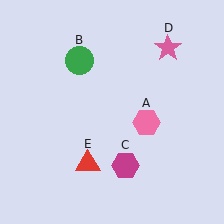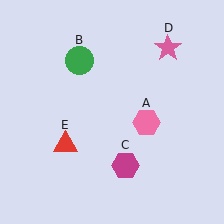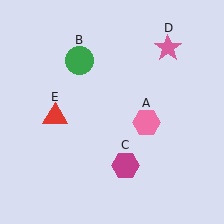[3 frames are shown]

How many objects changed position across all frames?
1 object changed position: red triangle (object E).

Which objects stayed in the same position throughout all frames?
Pink hexagon (object A) and green circle (object B) and magenta hexagon (object C) and pink star (object D) remained stationary.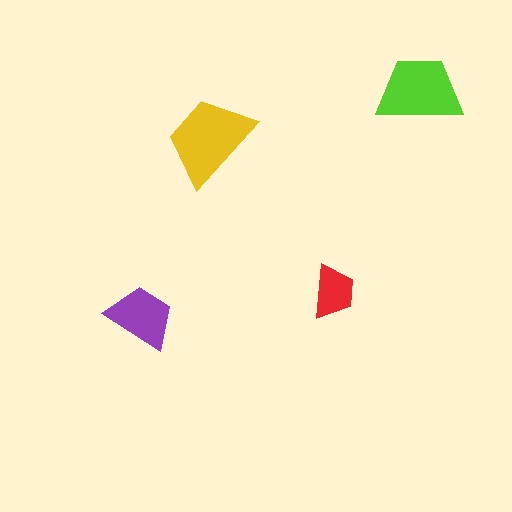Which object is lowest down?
The purple trapezoid is bottommost.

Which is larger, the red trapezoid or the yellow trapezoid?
The yellow one.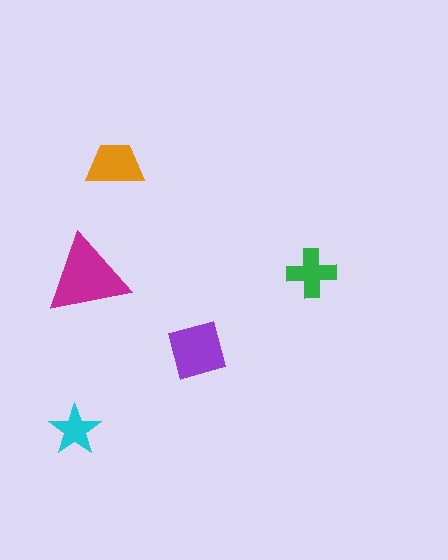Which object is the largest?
The magenta triangle.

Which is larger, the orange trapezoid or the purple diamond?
The purple diamond.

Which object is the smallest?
The cyan star.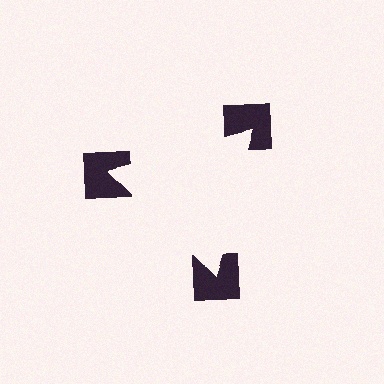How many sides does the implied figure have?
3 sides.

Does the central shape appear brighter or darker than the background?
It typically appears slightly brighter than the background, even though no actual brightness change is drawn.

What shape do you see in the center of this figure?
An illusory triangle — its edges are inferred from the aligned wedge cuts in the notched squares, not physically drawn.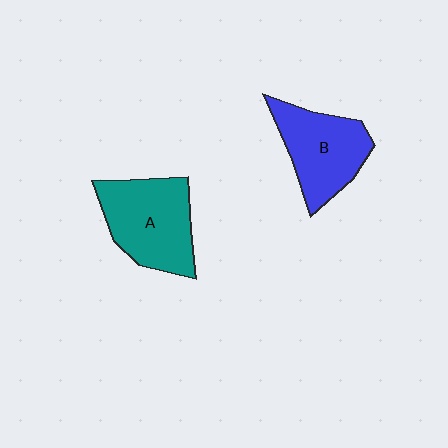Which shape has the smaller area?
Shape B (blue).